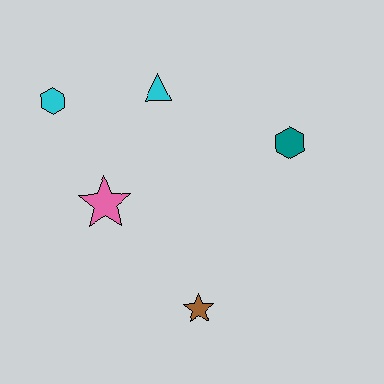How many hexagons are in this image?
There are 2 hexagons.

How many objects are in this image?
There are 5 objects.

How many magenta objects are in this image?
There are no magenta objects.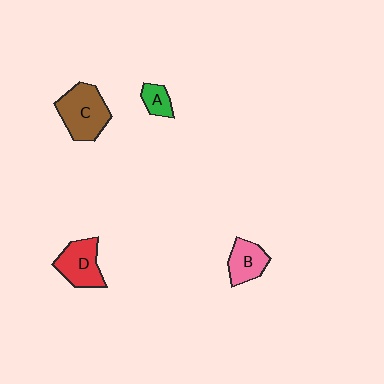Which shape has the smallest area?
Shape A (green).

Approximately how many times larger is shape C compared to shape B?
Approximately 1.6 times.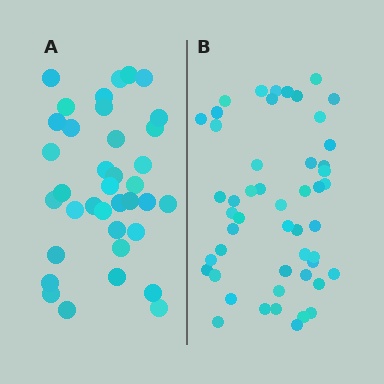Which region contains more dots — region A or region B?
Region B (the right region) has more dots.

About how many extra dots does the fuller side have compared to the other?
Region B has approximately 15 more dots than region A.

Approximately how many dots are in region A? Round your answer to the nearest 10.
About 40 dots. (The exact count is 37, which rounds to 40.)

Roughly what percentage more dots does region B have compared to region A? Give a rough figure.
About 35% more.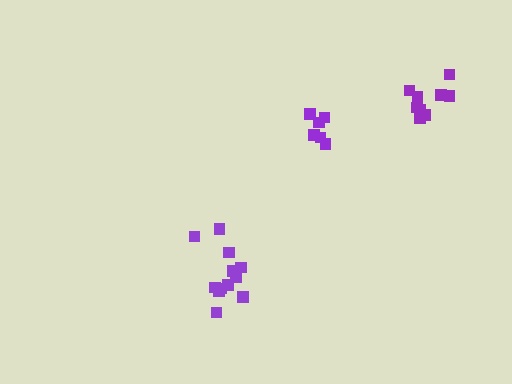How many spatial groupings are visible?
There are 3 spatial groupings.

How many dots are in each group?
Group 1: 12 dots, Group 2: 6 dots, Group 3: 9 dots (27 total).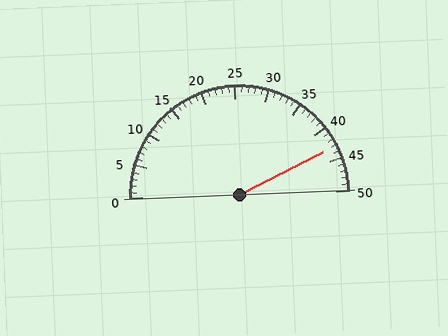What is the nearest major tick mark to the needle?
The nearest major tick mark is 45.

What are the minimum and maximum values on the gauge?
The gauge ranges from 0 to 50.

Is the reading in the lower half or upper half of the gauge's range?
The reading is in the upper half of the range (0 to 50).